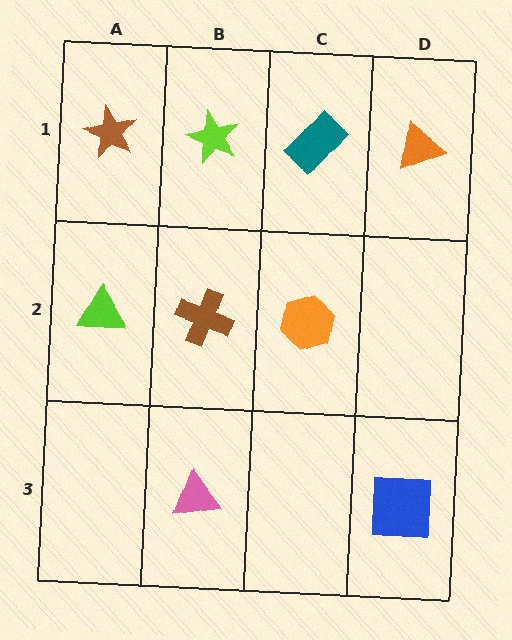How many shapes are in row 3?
2 shapes.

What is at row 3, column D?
A blue square.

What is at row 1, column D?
An orange triangle.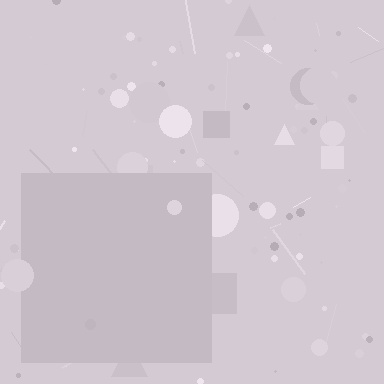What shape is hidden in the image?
A square is hidden in the image.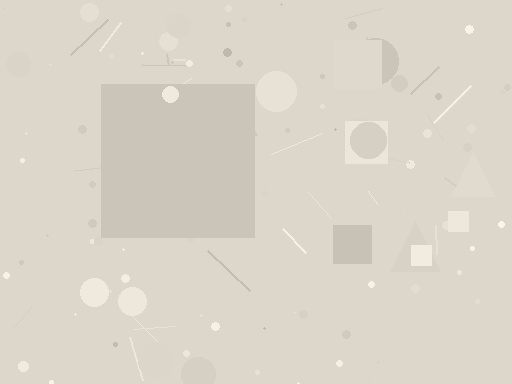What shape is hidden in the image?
A square is hidden in the image.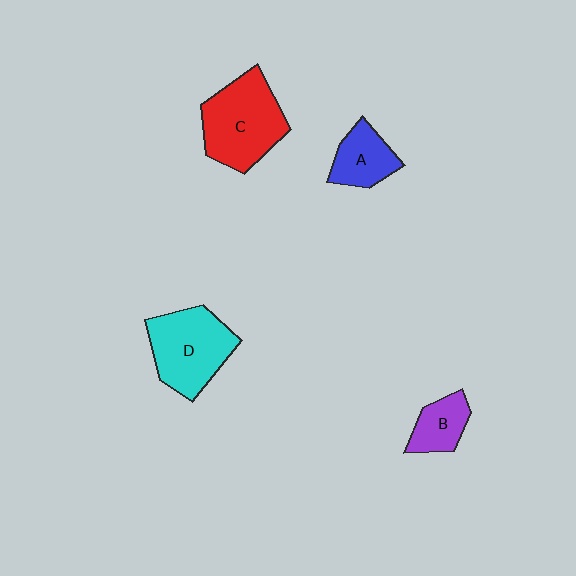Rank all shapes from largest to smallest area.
From largest to smallest: C (red), D (cyan), A (blue), B (purple).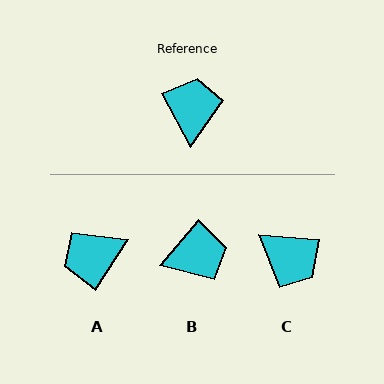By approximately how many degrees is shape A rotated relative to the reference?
Approximately 119 degrees counter-clockwise.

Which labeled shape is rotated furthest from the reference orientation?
C, about 123 degrees away.